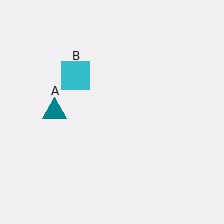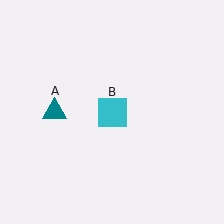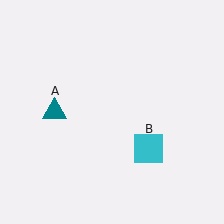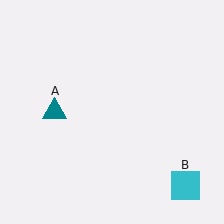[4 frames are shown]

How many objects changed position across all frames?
1 object changed position: cyan square (object B).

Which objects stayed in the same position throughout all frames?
Teal triangle (object A) remained stationary.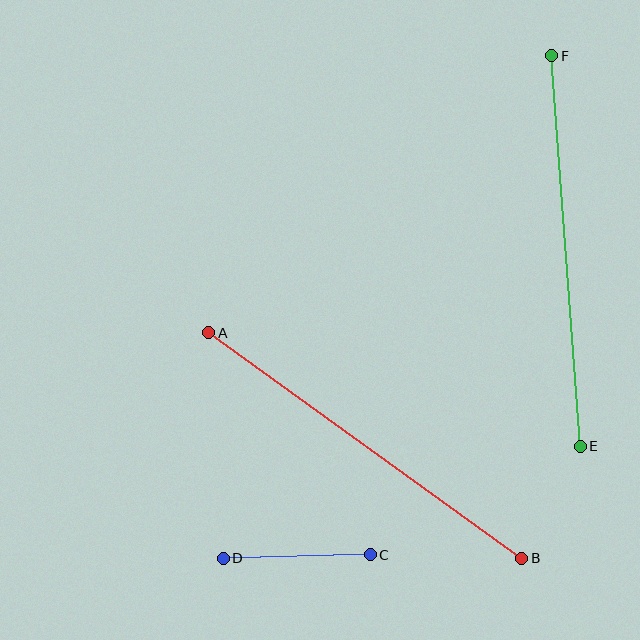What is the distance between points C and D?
The distance is approximately 147 pixels.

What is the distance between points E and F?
The distance is approximately 392 pixels.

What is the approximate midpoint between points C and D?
The midpoint is at approximately (297, 557) pixels.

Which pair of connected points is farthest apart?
Points E and F are farthest apart.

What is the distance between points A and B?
The distance is approximately 386 pixels.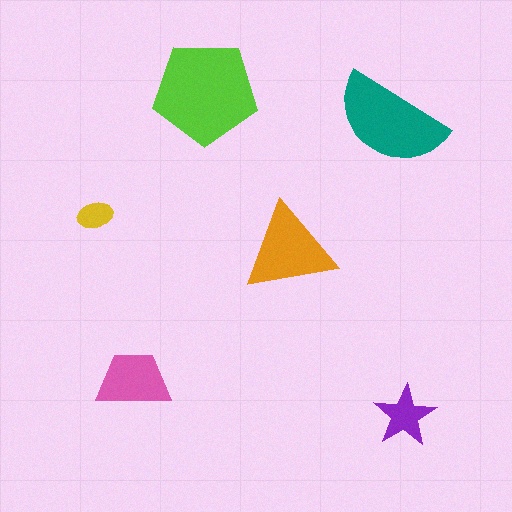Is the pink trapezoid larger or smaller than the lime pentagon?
Smaller.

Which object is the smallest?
The yellow ellipse.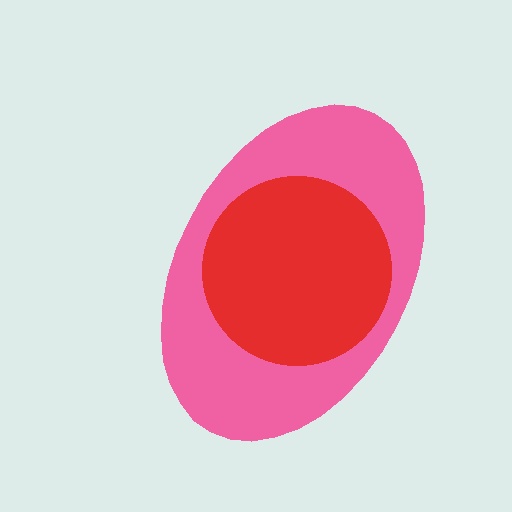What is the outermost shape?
The pink ellipse.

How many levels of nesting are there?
2.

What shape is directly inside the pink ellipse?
The red circle.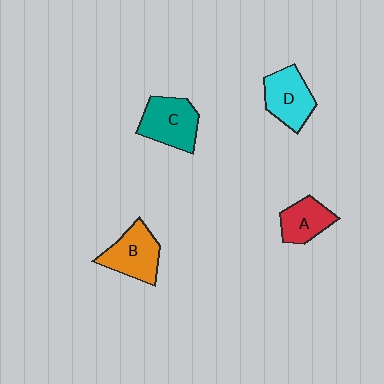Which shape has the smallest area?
Shape A (red).